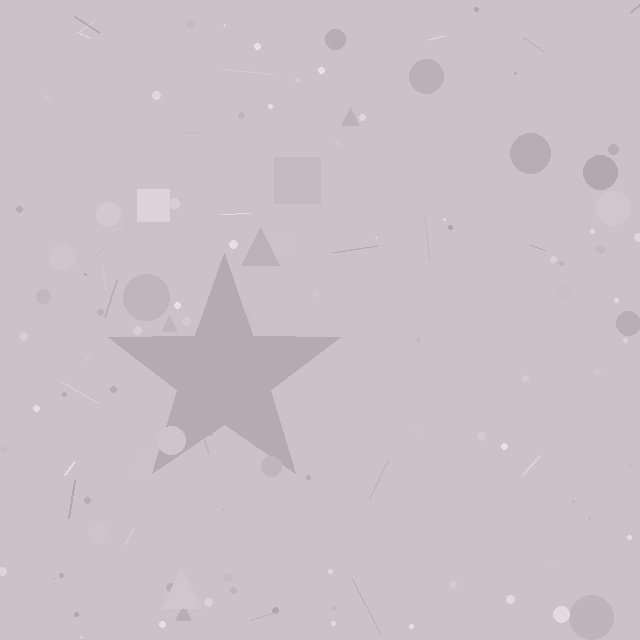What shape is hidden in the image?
A star is hidden in the image.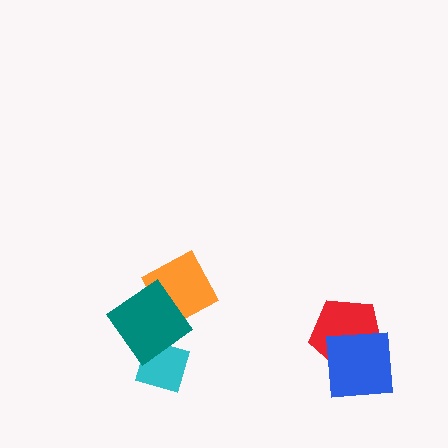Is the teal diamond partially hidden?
No, no other shape covers it.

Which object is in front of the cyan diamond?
The teal diamond is in front of the cyan diamond.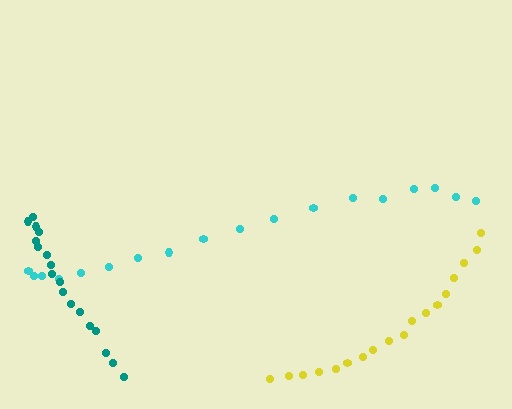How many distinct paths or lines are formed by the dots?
There are 3 distinct paths.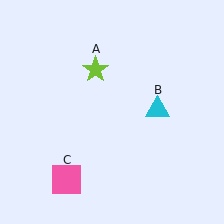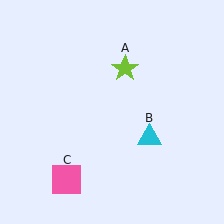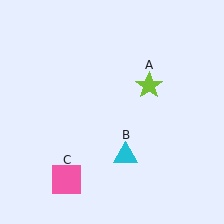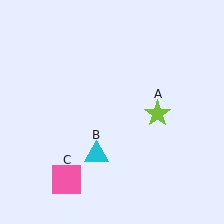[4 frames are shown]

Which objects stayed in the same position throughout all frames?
Pink square (object C) remained stationary.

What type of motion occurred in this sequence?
The lime star (object A), cyan triangle (object B) rotated clockwise around the center of the scene.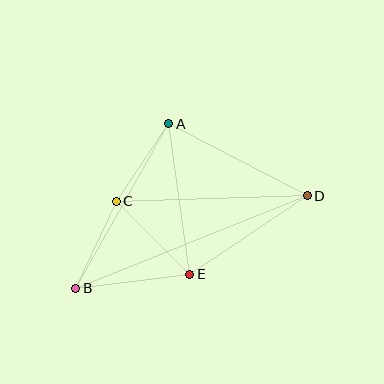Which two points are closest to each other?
Points A and C are closest to each other.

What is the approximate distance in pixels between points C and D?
The distance between C and D is approximately 191 pixels.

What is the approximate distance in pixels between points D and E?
The distance between D and E is approximately 141 pixels.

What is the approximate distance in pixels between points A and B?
The distance between A and B is approximately 189 pixels.